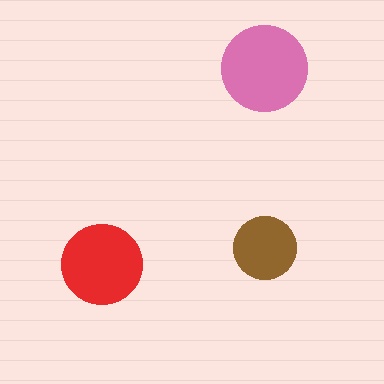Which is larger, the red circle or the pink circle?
The pink one.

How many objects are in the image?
There are 3 objects in the image.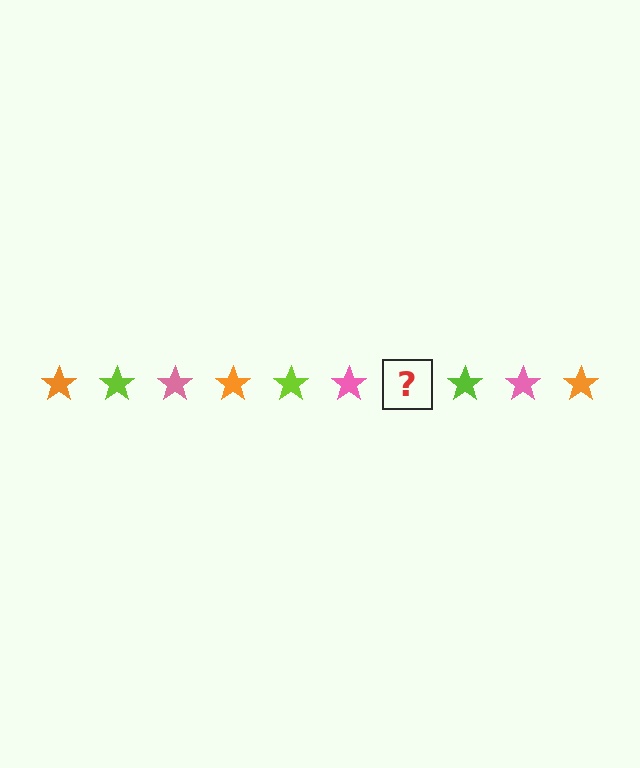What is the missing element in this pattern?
The missing element is an orange star.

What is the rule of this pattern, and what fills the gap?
The rule is that the pattern cycles through orange, lime, pink stars. The gap should be filled with an orange star.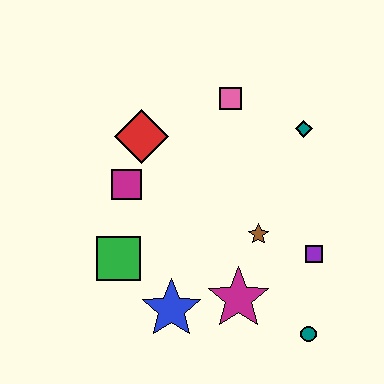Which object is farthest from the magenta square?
The teal circle is farthest from the magenta square.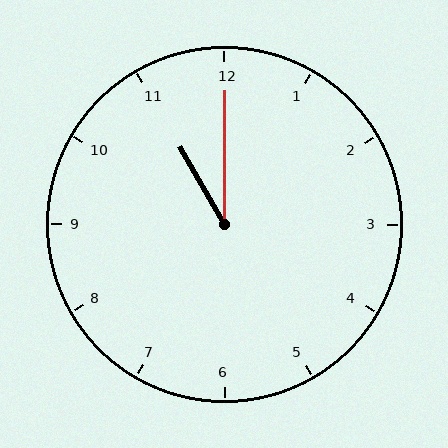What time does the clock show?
11:00.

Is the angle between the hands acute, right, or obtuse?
It is acute.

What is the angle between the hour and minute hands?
Approximately 30 degrees.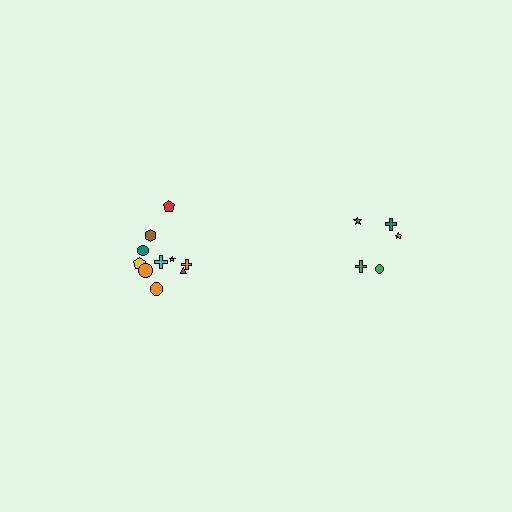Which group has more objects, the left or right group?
The left group.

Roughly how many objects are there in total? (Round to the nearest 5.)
Roughly 15 objects in total.